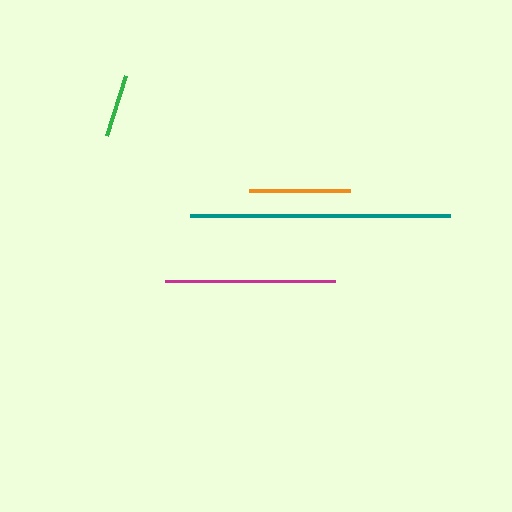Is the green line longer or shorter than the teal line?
The teal line is longer than the green line.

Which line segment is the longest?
The teal line is the longest at approximately 259 pixels.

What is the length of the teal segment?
The teal segment is approximately 259 pixels long.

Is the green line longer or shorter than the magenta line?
The magenta line is longer than the green line.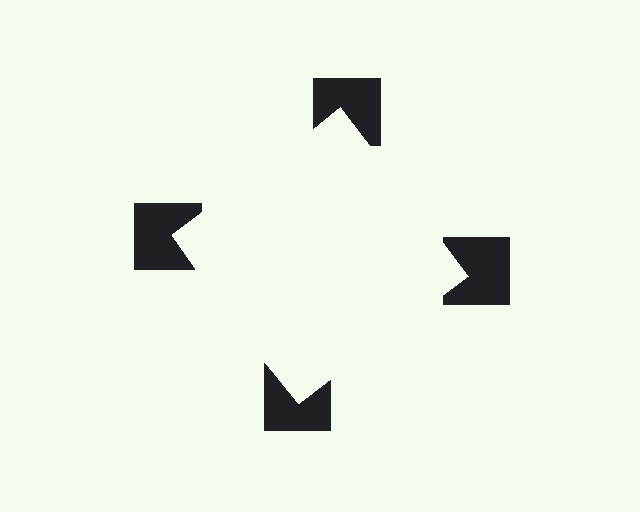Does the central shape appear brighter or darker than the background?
It typically appears slightly brighter than the background, even though no actual brightness change is drawn.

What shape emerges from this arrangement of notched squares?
An illusory square — its edges are inferred from the aligned wedge cuts in the notched squares, not physically drawn.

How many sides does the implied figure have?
4 sides.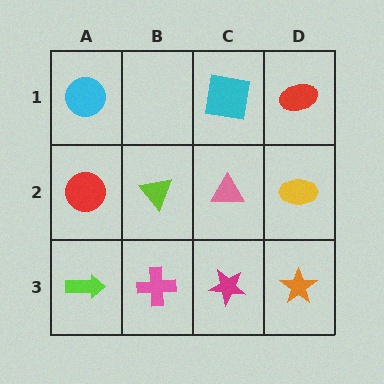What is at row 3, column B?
A pink cross.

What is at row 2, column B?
A lime triangle.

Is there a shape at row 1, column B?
No, that cell is empty.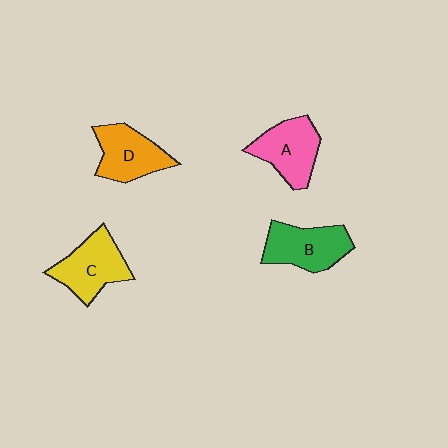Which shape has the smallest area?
Shape D (orange).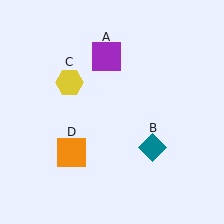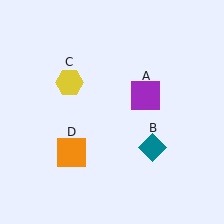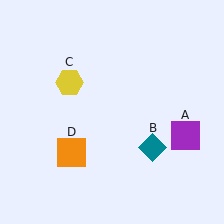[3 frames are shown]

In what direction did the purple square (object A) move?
The purple square (object A) moved down and to the right.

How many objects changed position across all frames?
1 object changed position: purple square (object A).